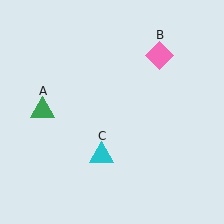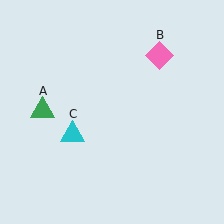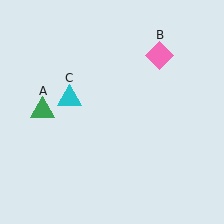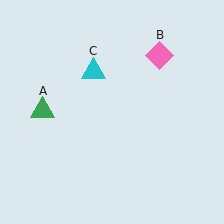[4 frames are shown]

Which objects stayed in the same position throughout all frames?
Green triangle (object A) and pink diamond (object B) remained stationary.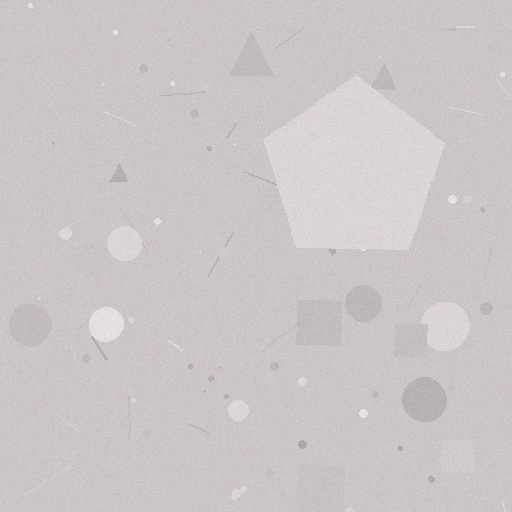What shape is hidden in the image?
A pentagon is hidden in the image.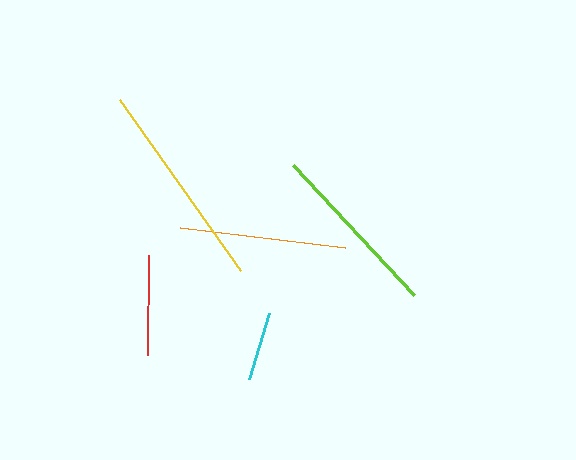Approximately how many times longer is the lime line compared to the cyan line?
The lime line is approximately 2.6 times the length of the cyan line.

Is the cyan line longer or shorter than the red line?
The red line is longer than the cyan line.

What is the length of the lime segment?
The lime segment is approximately 177 pixels long.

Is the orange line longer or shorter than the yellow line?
The yellow line is longer than the orange line.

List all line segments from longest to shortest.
From longest to shortest: yellow, lime, orange, red, cyan.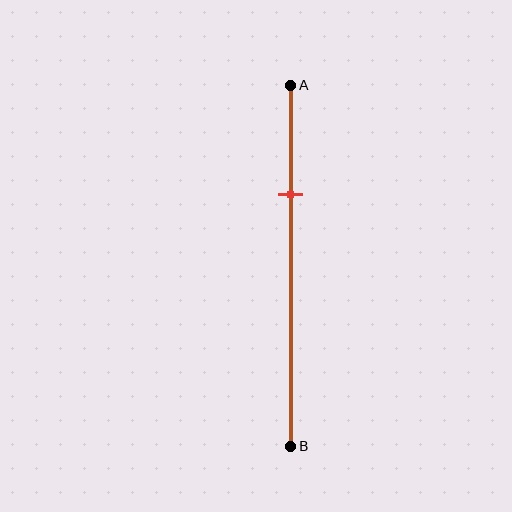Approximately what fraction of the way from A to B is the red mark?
The red mark is approximately 30% of the way from A to B.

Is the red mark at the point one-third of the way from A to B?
No, the mark is at about 30% from A, not at the 33% one-third point.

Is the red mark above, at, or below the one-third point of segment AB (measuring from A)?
The red mark is above the one-third point of segment AB.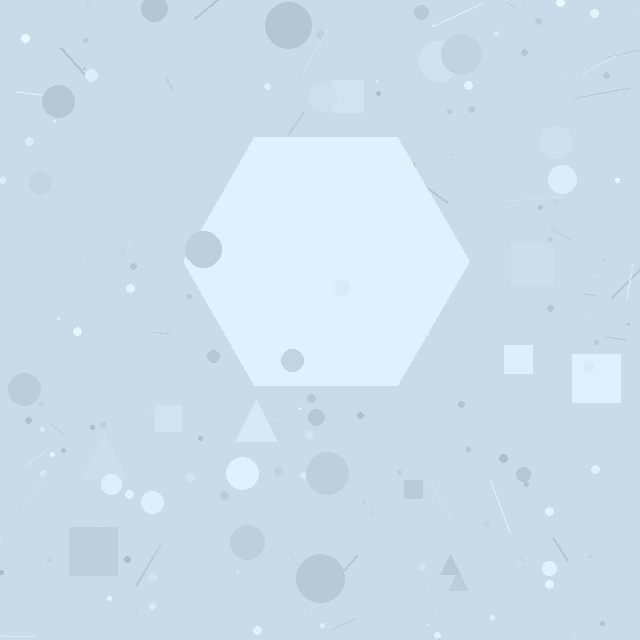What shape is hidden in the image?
A hexagon is hidden in the image.